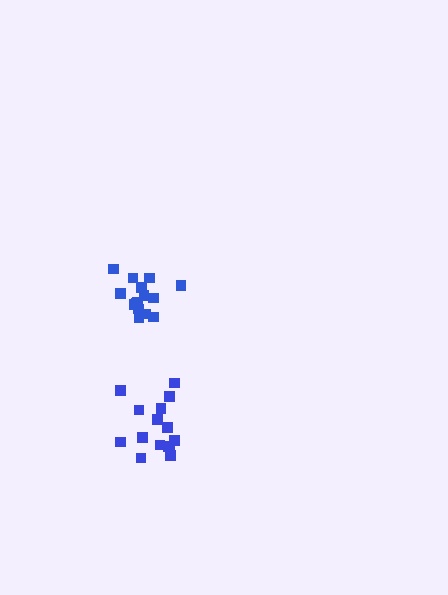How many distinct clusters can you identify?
There are 2 distinct clusters.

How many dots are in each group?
Group 1: 15 dots, Group 2: 15 dots (30 total).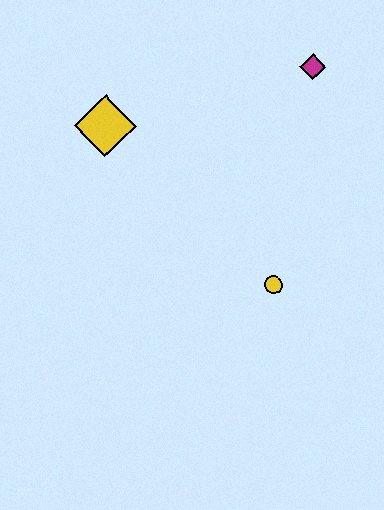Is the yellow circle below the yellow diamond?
Yes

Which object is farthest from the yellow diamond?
The yellow circle is farthest from the yellow diamond.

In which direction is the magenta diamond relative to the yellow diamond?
The magenta diamond is to the right of the yellow diamond.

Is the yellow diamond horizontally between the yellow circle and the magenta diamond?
No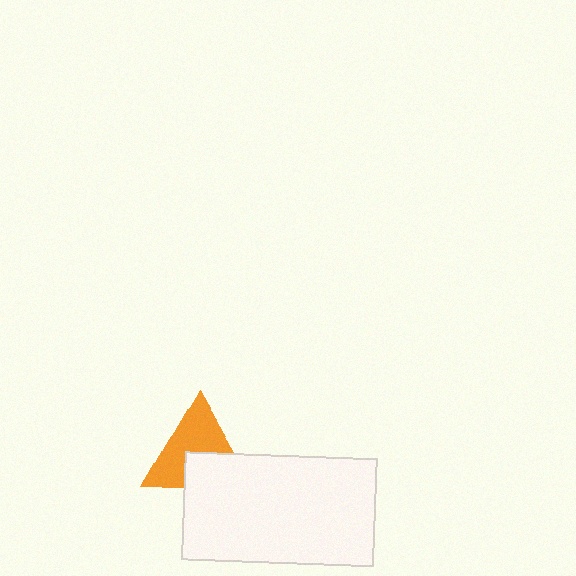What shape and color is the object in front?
The object in front is a white rectangle.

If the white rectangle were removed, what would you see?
You would see the complete orange triangle.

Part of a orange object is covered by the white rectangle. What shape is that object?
It is a triangle.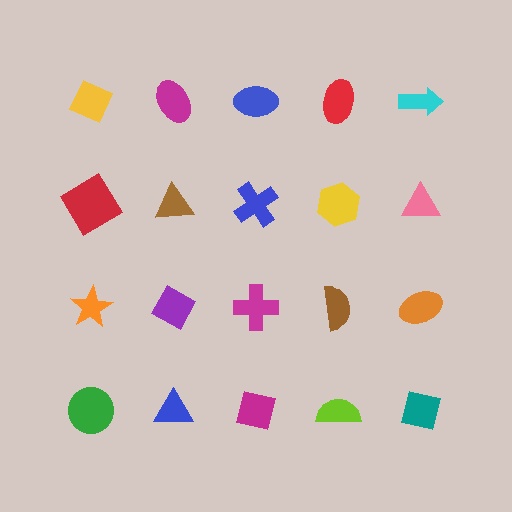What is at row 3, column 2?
A purple diamond.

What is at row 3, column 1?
An orange star.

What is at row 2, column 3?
A blue cross.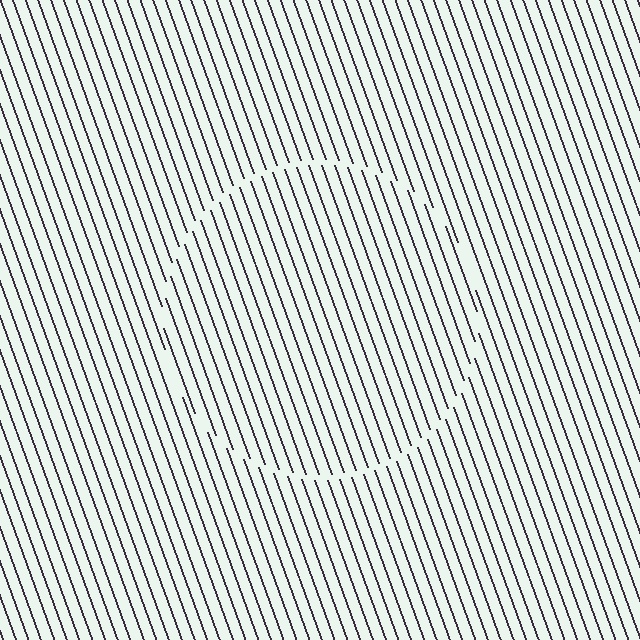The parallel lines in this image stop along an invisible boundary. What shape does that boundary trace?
An illusory circle. The interior of the shape contains the same grating, shifted by half a period — the contour is defined by the phase discontinuity where line-ends from the inner and outer gratings abut.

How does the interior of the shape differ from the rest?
The interior of the shape contains the same grating, shifted by half a period — the contour is defined by the phase discontinuity where line-ends from the inner and outer gratings abut.